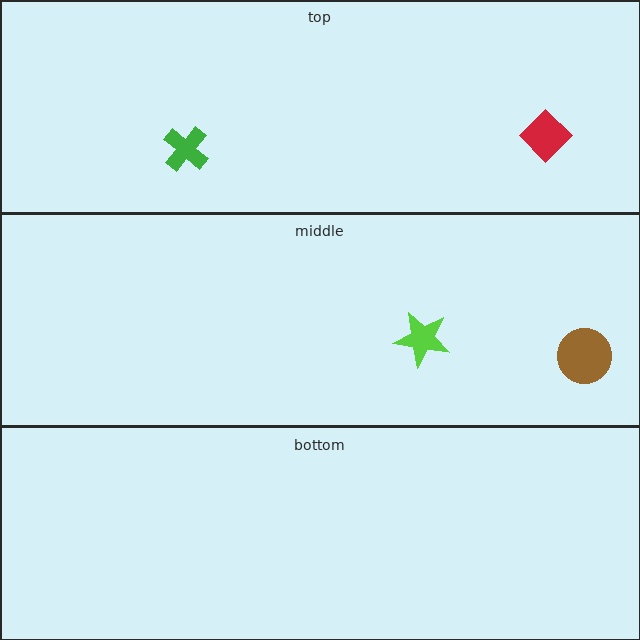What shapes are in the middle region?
The brown circle, the lime star.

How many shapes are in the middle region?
2.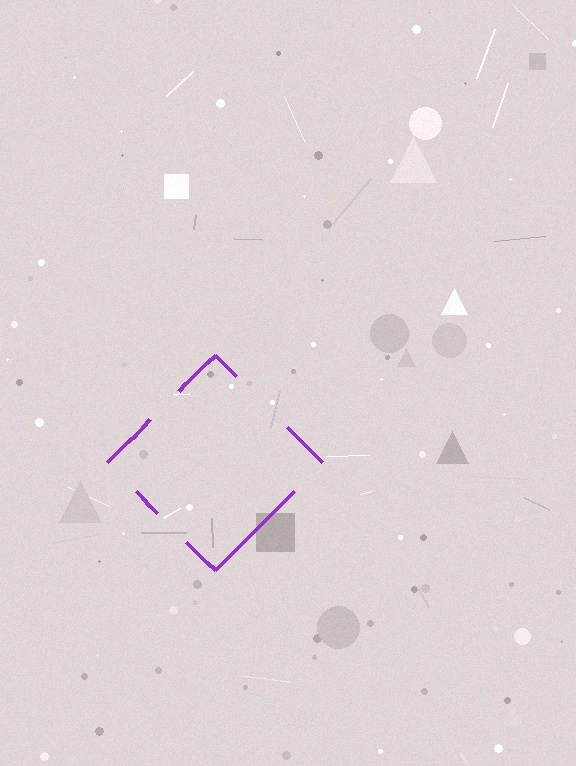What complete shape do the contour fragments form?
The contour fragments form a diamond.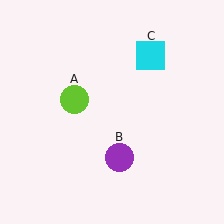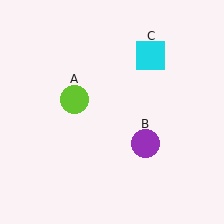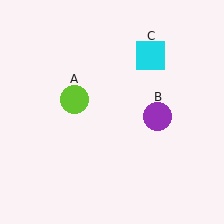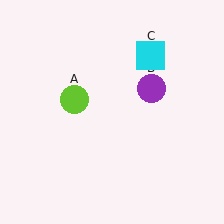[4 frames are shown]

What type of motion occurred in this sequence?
The purple circle (object B) rotated counterclockwise around the center of the scene.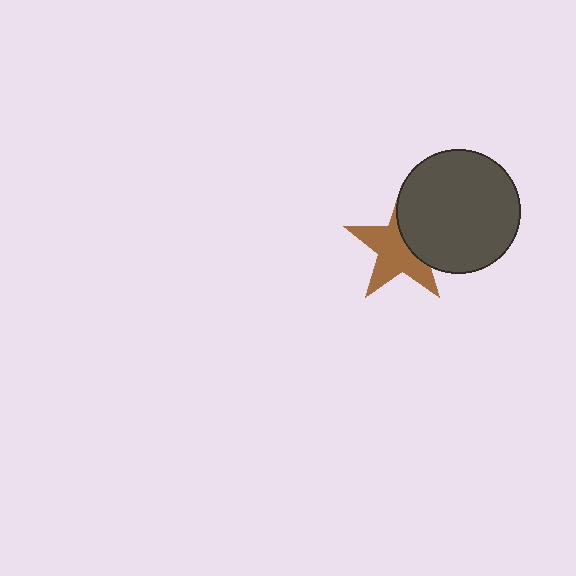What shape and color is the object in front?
The object in front is a dark gray circle.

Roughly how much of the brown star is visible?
About half of it is visible (roughly 61%).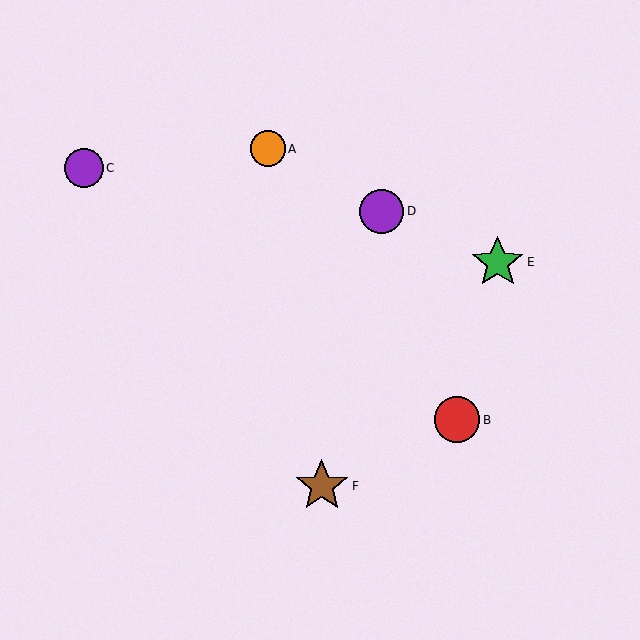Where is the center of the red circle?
The center of the red circle is at (457, 420).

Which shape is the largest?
The brown star (labeled F) is the largest.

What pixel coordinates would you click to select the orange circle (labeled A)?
Click at (268, 149) to select the orange circle A.